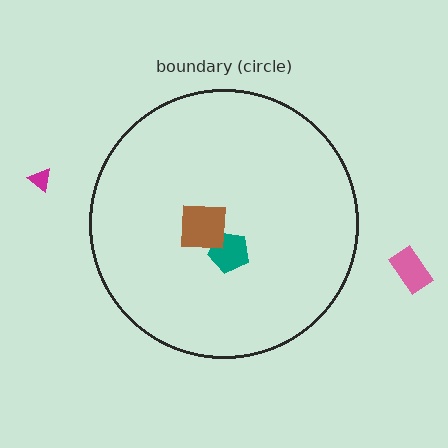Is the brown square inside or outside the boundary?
Inside.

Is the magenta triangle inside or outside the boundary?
Outside.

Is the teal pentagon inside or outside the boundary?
Inside.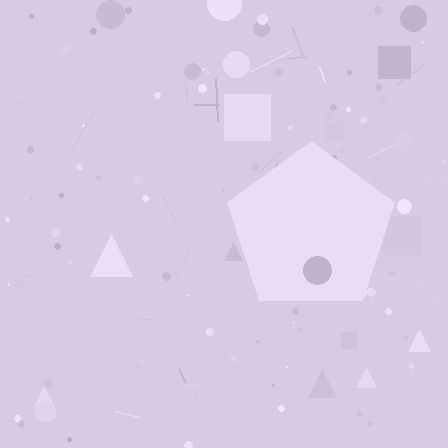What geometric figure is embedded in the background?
A pentagon is embedded in the background.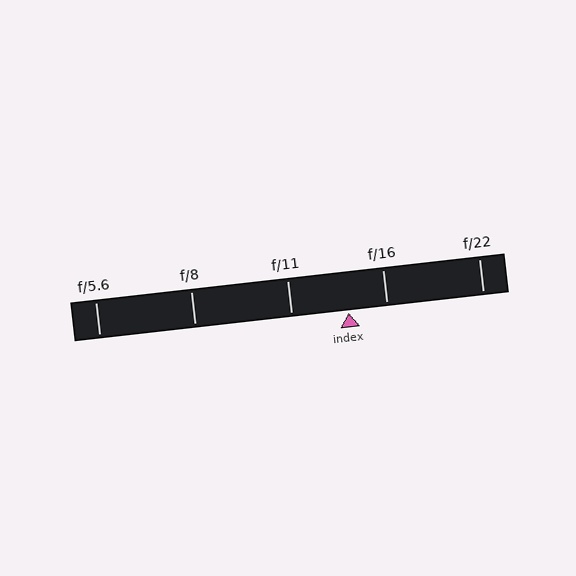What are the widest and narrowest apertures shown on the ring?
The widest aperture shown is f/5.6 and the narrowest is f/22.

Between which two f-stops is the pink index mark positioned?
The index mark is between f/11 and f/16.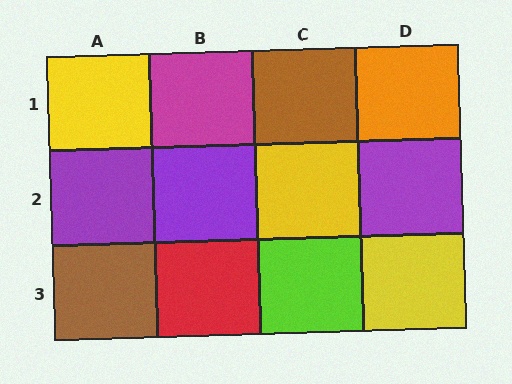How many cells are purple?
3 cells are purple.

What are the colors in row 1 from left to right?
Yellow, magenta, brown, orange.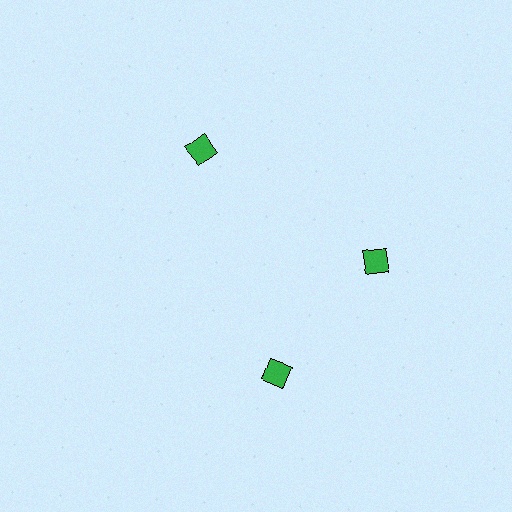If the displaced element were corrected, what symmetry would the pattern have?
It would have 3-fold rotational symmetry — the pattern would map onto itself every 120 degrees.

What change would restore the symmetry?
The symmetry would be restored by rotating it back into even spacing with its neighbors so that all 3 diamonds sit at equal angles and equal distance from the center.